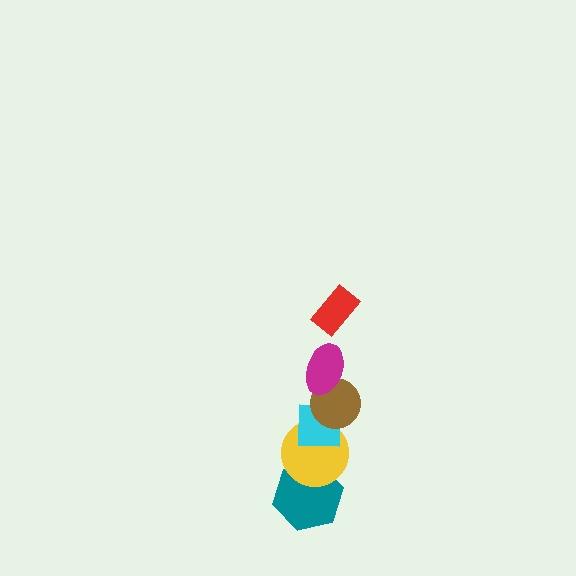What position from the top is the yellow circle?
The yellow circle is 5th from the top.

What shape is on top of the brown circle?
The magenta ellipse is on top of the brown circle.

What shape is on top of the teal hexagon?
The yellow circle is on top of the teal hexagon.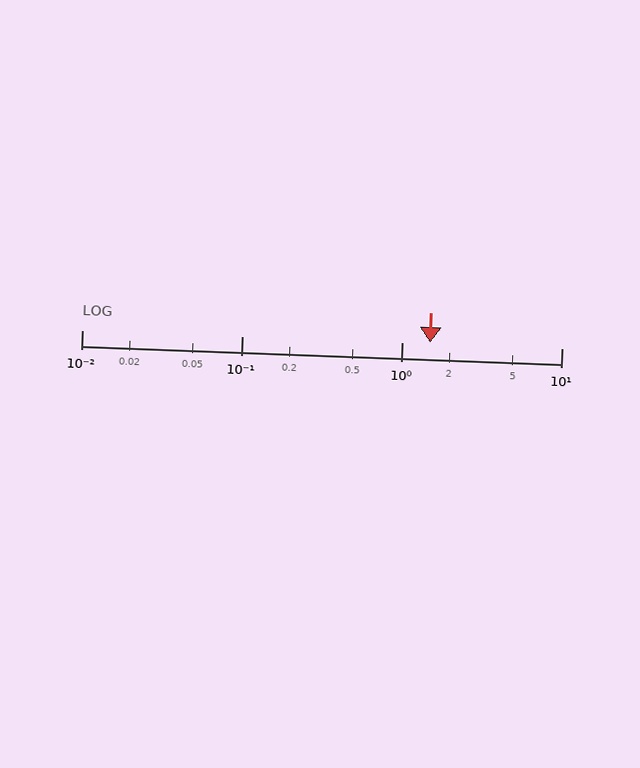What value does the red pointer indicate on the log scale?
The pointer indicates approximately 1.5.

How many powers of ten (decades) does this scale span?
The scale spans 3 decades, from 0.01 to 10.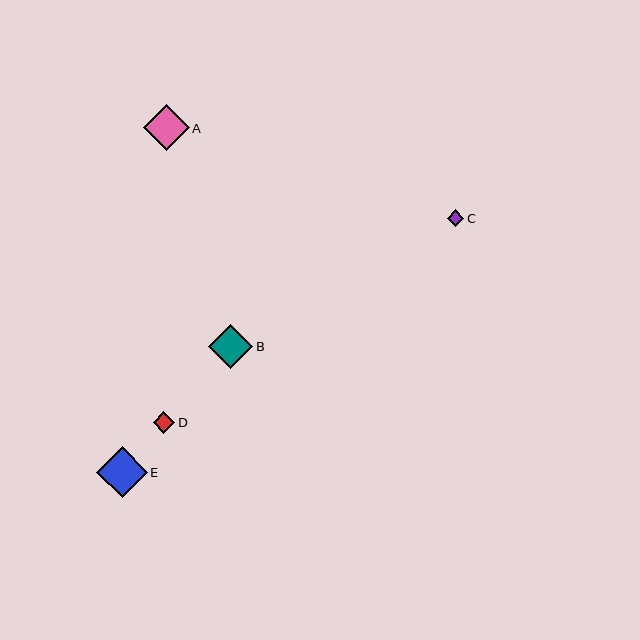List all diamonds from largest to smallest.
From largest to smallest: E, A, B, D, C.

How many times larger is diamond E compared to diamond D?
Diamond E is approximately 2.3 times the size of diamond D.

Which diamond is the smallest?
Diamond C is the smallest with a size of approximately 17 pixels.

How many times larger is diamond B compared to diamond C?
Diamond B is approximately 2.6 times the size of diamond C.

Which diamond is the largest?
Diamond E is the largest with a size of approximately 51 pixels.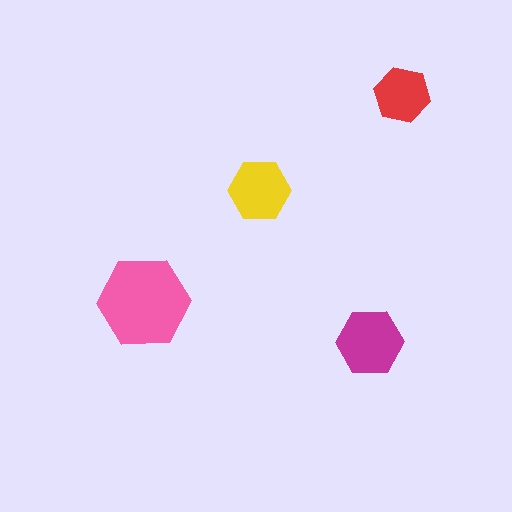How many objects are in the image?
There are 4 objects in the image.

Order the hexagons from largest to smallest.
the pink one, the magenta one, the yellow one, the red one.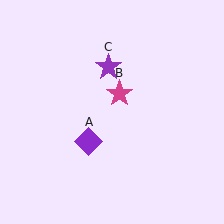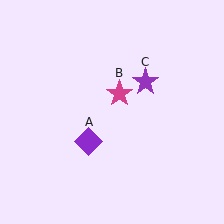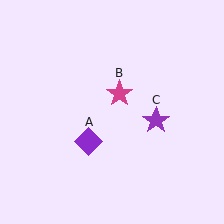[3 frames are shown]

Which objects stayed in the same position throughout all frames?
Purple diamond (object A) and magenta star (object B) remained stationary.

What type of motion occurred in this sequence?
The purple star (object C) rotated clockwise around the center of the scene.